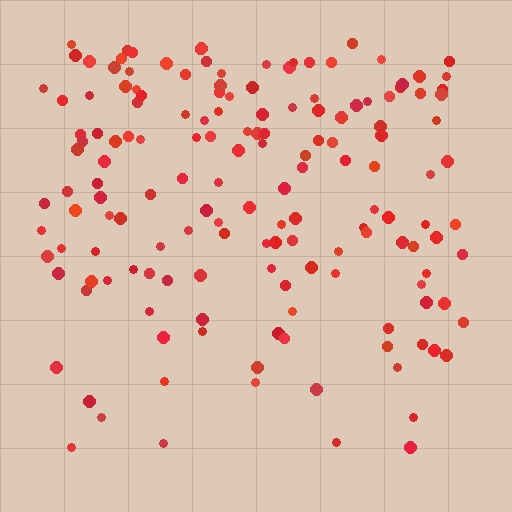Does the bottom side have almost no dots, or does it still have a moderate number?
Still a moderate number, just noticeably fewer than the top.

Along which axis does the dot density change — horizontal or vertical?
Vertical.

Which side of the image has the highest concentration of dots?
The top.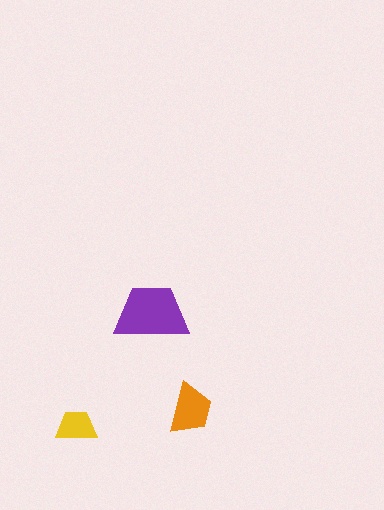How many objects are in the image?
There are 3 objects in the image.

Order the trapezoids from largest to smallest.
the purple one, the orange one, the yellow one.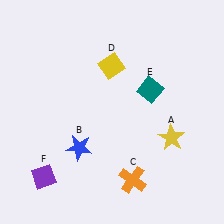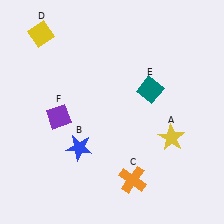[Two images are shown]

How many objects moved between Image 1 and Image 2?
2 objects moved between the two images.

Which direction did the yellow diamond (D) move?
The yellow diamond (D) moved left.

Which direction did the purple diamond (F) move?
The purple diamond (F) moved up.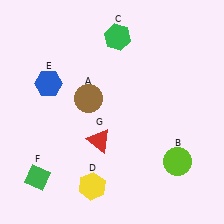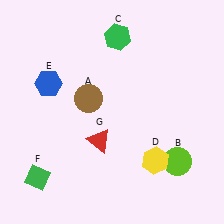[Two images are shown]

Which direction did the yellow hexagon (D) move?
The yellow hexagon (D) moved right.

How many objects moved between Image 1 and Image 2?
1 object moved between the two images.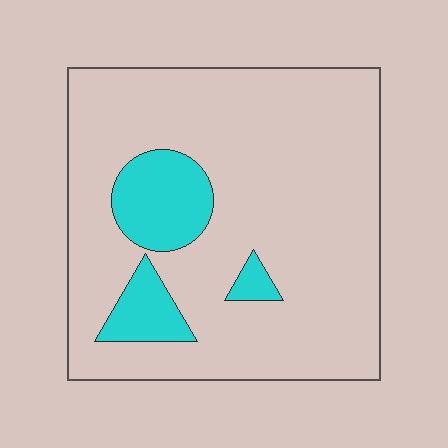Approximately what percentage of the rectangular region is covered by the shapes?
Approximately 15%.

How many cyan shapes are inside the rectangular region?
3.